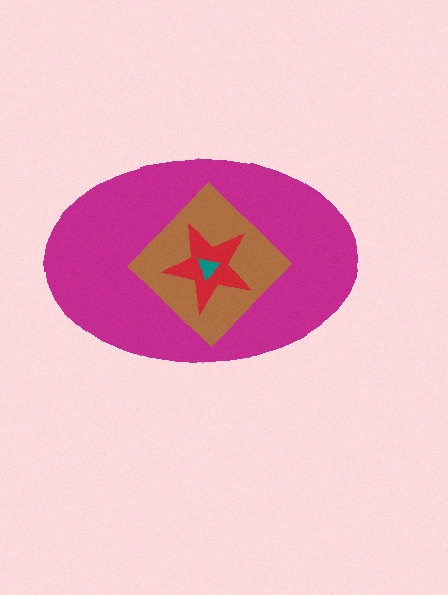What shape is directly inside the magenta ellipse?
The brown diamond.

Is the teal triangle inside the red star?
Yes.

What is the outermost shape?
The magenta ellipse.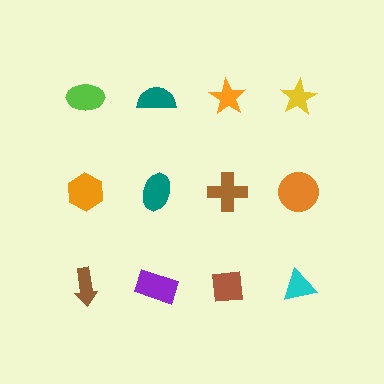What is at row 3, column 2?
A purple rectangle.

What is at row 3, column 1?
A brown arrow.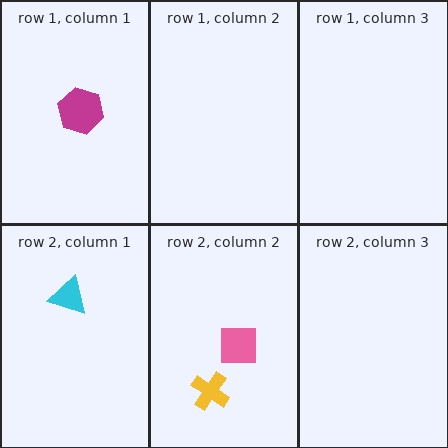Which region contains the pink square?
The row 2, column 2 region.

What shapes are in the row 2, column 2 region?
The yellow cross, the pink square.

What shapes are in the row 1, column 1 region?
The magenta hexagon.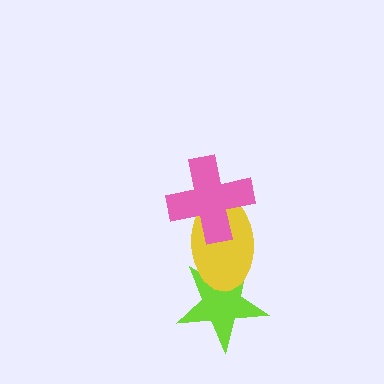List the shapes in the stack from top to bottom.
From top to bottom: the pink cross, the yellow ellipse, the lime star.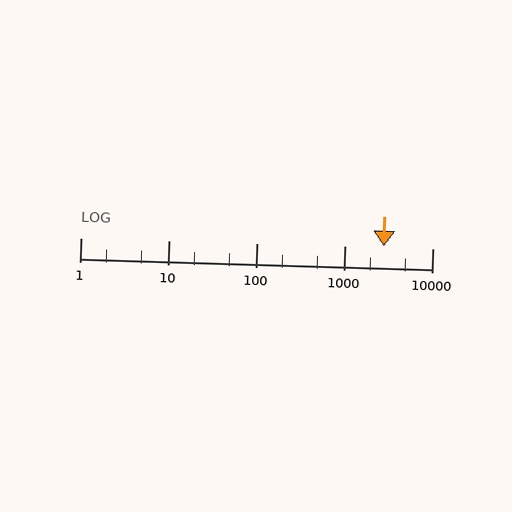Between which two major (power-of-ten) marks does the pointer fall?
The pointer is between 1000 and 10000.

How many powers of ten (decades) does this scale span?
The scale spans 4 decades, from 1 to 10000.